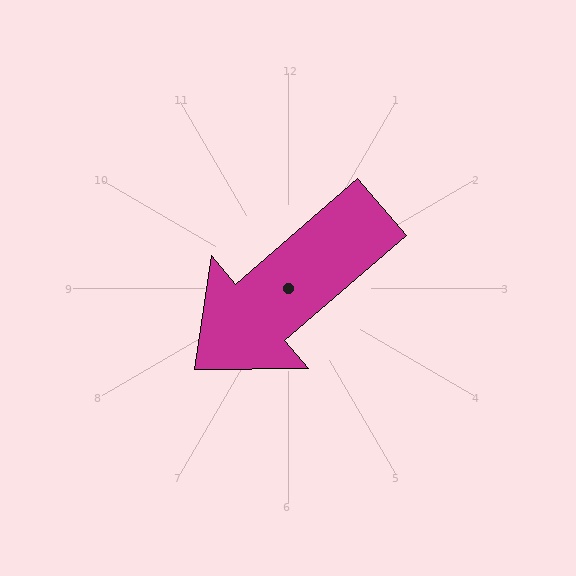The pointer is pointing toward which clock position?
Roughly 8 o'clock.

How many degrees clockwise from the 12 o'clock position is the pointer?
Approximately 229 degrees.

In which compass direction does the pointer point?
Southwest.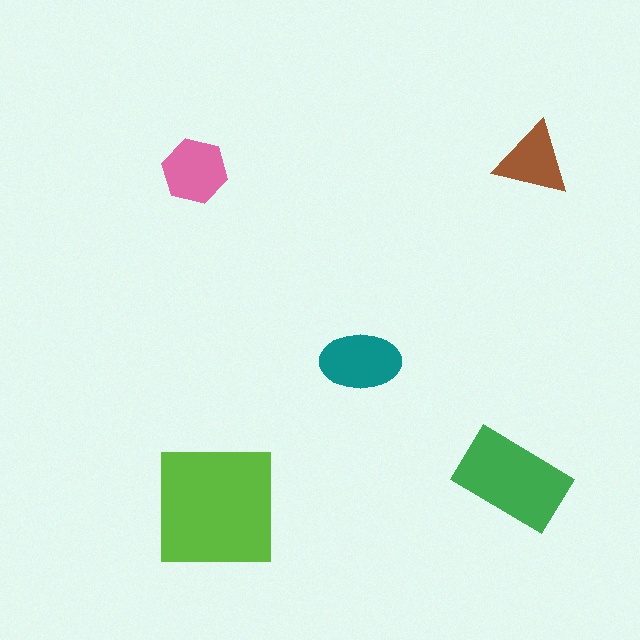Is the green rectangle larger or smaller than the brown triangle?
Larger.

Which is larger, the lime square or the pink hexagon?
The lime square.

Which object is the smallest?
The brown triangle.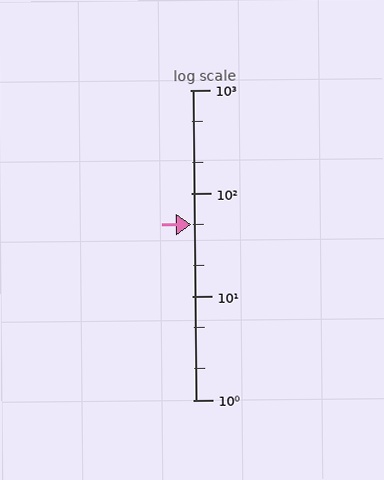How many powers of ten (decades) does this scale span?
The scale spans 3 decades, from 1 to 1000.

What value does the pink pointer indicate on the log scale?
The pointer indicates approximately 50.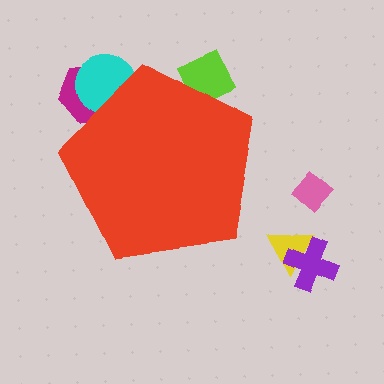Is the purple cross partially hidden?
No, the purple cross is fully visible.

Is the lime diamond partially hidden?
Yes, the lime diamond is partially hidden behind the red pentagon.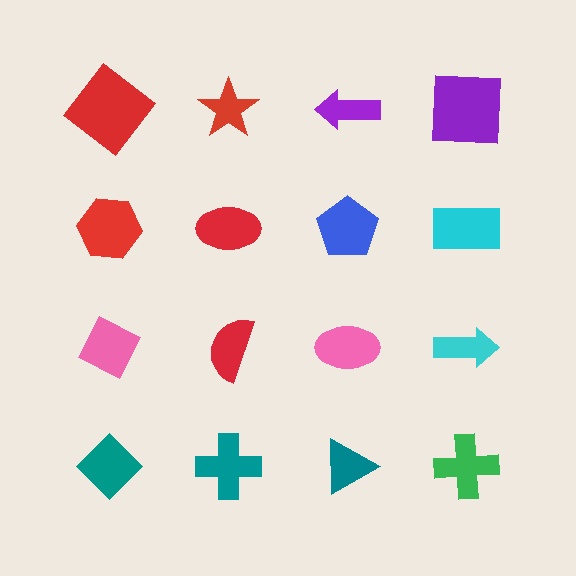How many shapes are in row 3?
4 shapes.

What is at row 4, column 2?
A teal cross.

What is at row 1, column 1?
A red diamond.